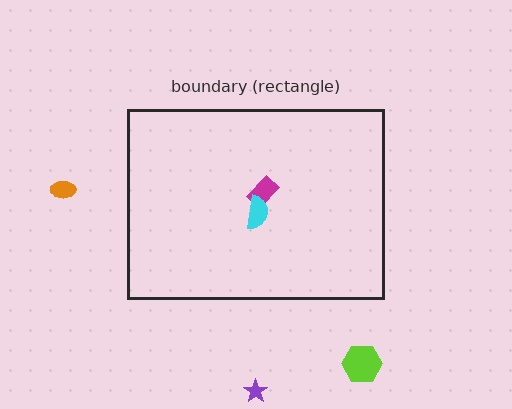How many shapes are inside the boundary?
2 inside, 3 outside.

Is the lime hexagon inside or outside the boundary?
Outside.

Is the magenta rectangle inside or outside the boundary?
Inside.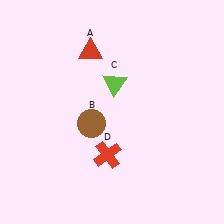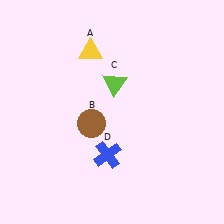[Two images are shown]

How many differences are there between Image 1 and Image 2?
There are 2 differences between the two images.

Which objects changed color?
A changed from red to yellow. D changed from red to blue.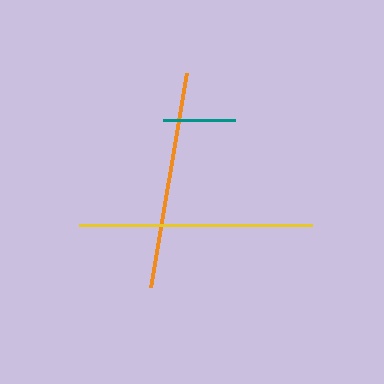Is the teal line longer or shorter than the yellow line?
The yellow line is longer than the teal line.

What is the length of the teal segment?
The teal segment is approximately 71 pixels long.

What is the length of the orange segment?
The orange segment is approximately 217 pixels long.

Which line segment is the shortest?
The teal line is the shortest at approximately 71 pixels.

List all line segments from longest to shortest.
From longest to shortest: yellow, orange, teal.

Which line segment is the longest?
The yellow line is the longest at approximately 233 pixels.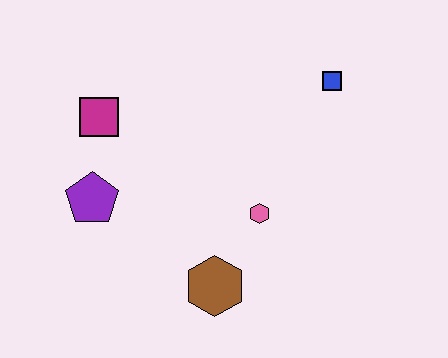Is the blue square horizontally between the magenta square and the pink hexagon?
No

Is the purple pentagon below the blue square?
Yes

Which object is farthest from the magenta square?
The blue square is farthest from the magenta square.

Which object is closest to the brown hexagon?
The pink hexagon is closest to the brown hexagon.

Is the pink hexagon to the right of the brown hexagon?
Yes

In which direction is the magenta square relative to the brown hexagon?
The magenta square is above the brown hexagon.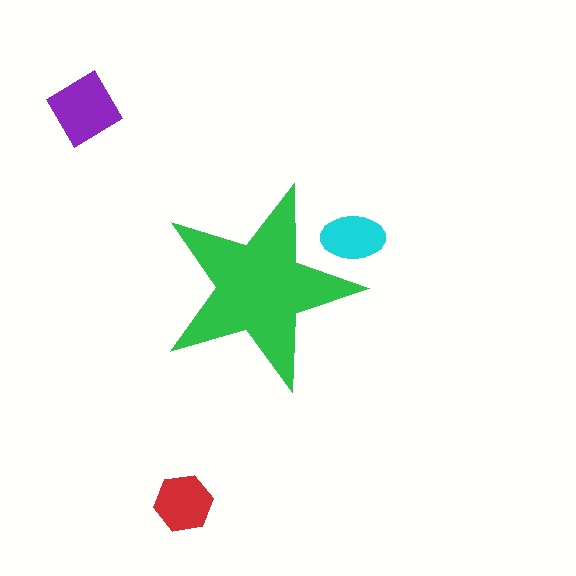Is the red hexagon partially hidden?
No, the red hexagon is fully visible.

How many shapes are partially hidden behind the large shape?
1 shape is partially hidden.